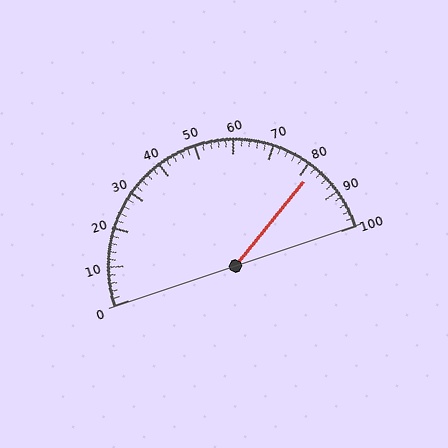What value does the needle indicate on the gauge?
The needle indicates approximately 82.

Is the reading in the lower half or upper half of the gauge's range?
The reading is in the upper half of the range (0 to 100).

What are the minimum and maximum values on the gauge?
The gauge ranges from 0 to 100.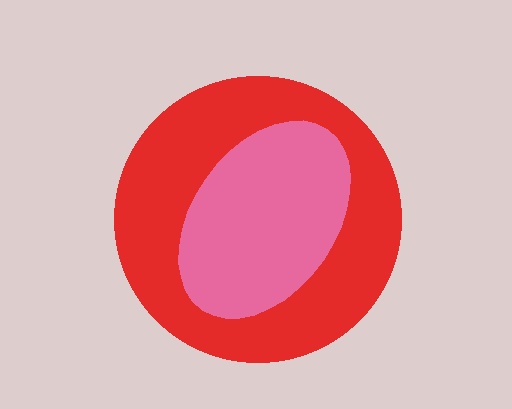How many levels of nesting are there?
2.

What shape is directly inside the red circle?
The pink ellipse.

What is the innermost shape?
The pink ellipse.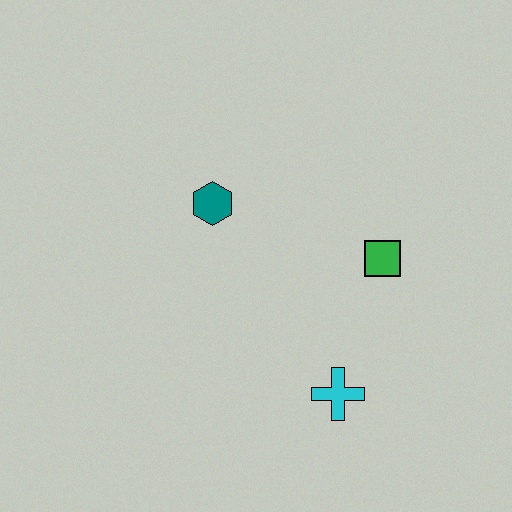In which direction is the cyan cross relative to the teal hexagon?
The cyan cross is below the teal hexagon.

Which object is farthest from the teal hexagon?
The cyan cross is farthest from the teal hexagon.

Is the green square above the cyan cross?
Yes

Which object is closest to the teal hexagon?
The green square is closest to the teal hexagon.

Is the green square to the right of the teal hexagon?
Yes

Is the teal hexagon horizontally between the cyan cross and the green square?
No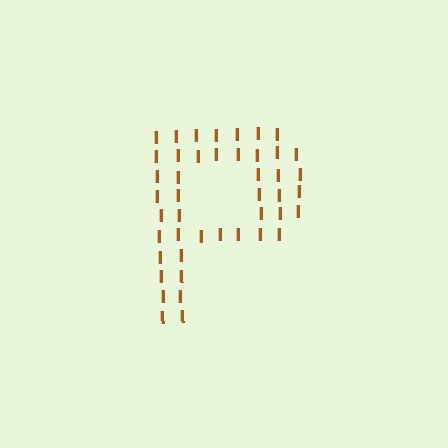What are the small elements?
The small elements are letter I's.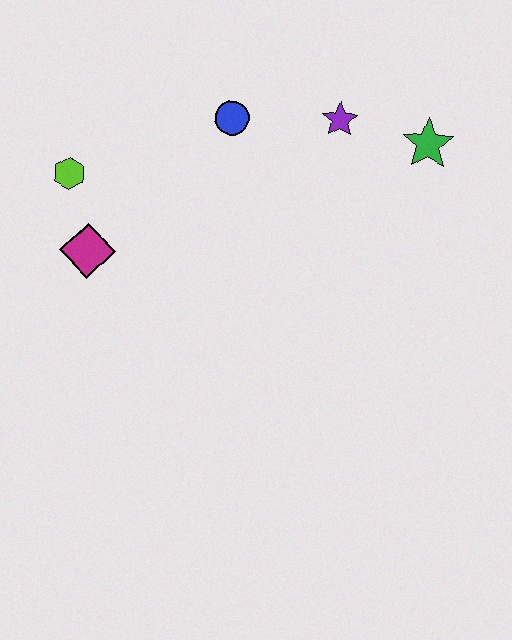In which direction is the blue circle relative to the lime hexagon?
The blue circle is to the right of the lime hexagon.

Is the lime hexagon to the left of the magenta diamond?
Yes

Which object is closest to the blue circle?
The purple star is closest to the blue circle.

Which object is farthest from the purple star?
The magenta diamond is farthest from the purple star.